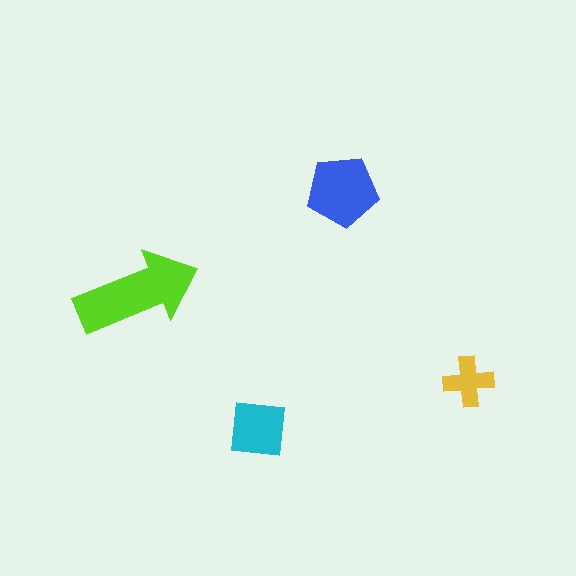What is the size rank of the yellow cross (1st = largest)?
4th.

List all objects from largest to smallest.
The lime arrow, the blue pentagon, the cyan square, the yellow cross.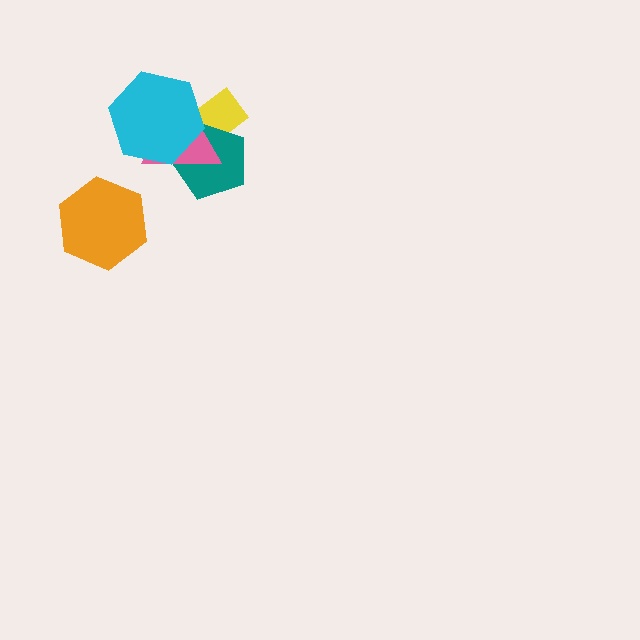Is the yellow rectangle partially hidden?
Yes, it is partially covered by another shape.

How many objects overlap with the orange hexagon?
0 objects overlap with the orange hexagon.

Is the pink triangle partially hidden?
Yes, it is partially covered by another shape.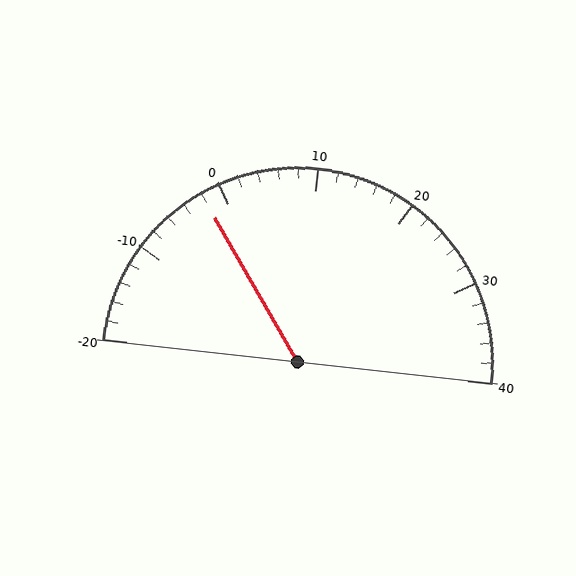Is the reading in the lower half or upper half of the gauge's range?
The reading is in the lower half of the range (-20 to 40).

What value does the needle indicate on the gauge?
The needle indicates approximately -2.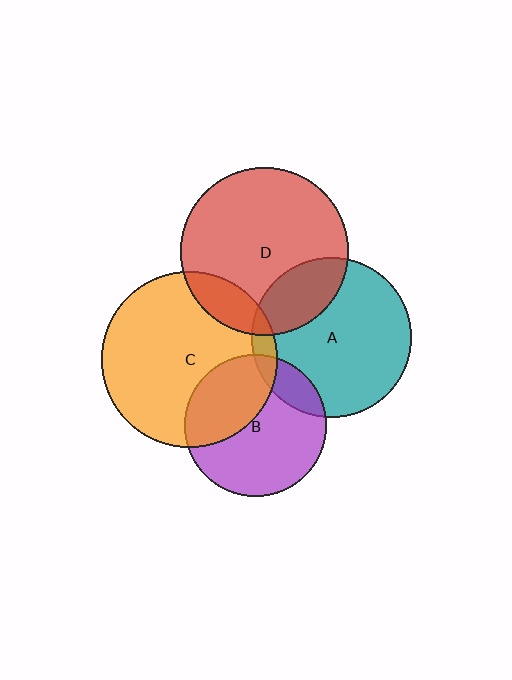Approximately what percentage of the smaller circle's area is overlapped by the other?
Approximately 5%.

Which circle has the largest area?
Circle C (orange).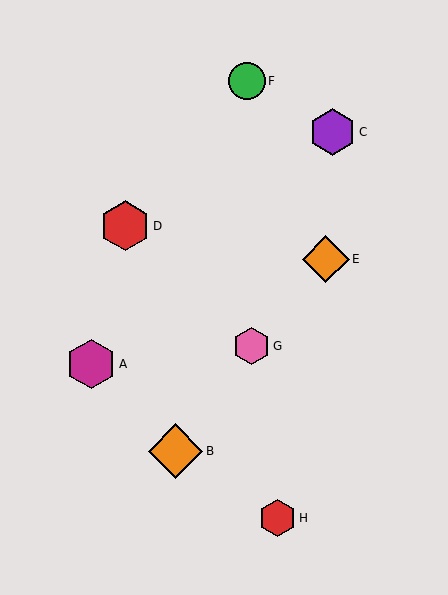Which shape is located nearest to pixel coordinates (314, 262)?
The orange diamond (labeled E) at (326, 259) is nearest to that location.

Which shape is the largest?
The orange diamond (labeled B) is the largest.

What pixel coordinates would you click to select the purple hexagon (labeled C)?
Click at (333, 132) to select the purple hexagon C.